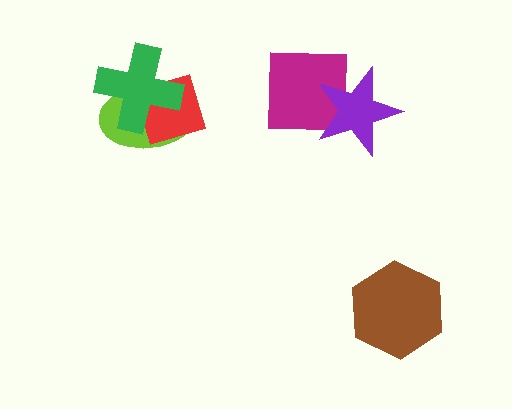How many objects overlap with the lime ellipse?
2 objects overlap with the lime ellipse.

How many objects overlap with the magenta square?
1 object overlaps with the magenta square.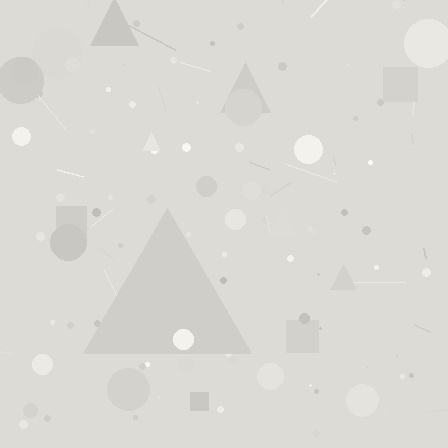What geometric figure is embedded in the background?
A triangle is embedded in the background.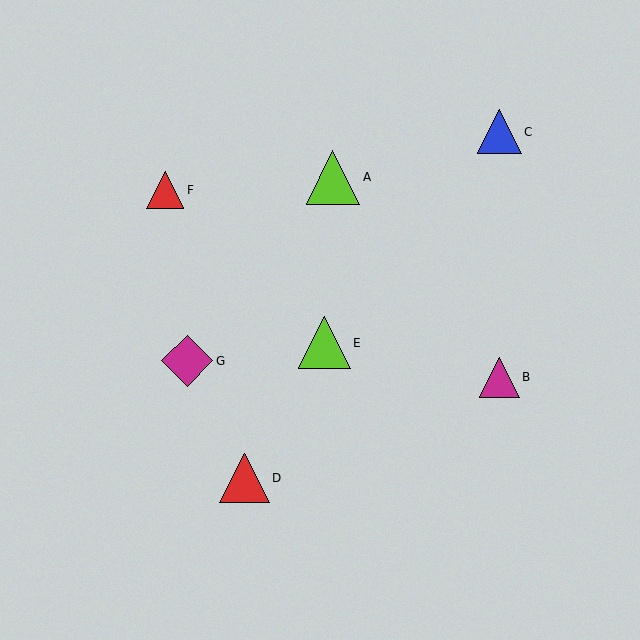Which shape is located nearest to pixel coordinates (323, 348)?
The lime triangle (labeled E) at (324, 343) is nearest to that location.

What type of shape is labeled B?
Shape B is a magenta triangle.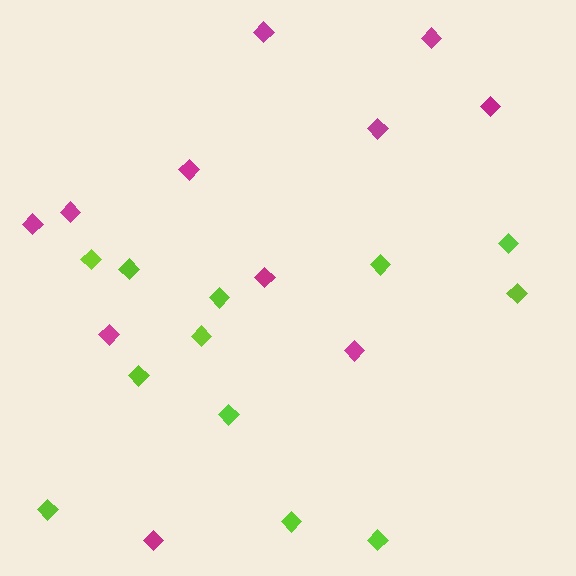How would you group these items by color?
There are 2 groups: one group of magenta diamonds (11) and one group of lime diamonds (12).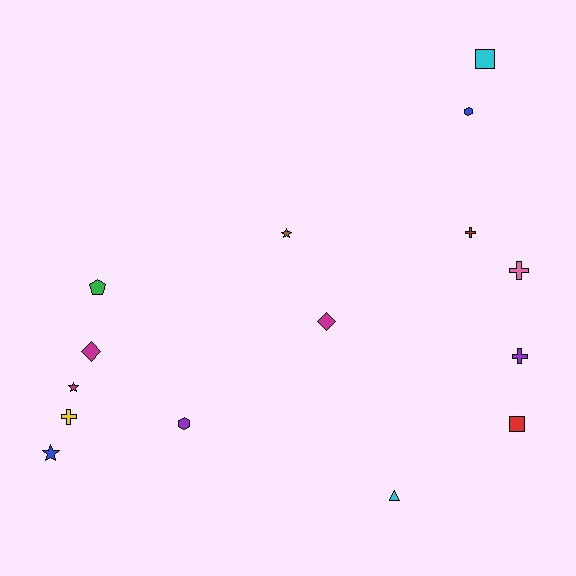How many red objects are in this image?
There are 2 red objects.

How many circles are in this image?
There are no circles.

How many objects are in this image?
There are 15 objects.